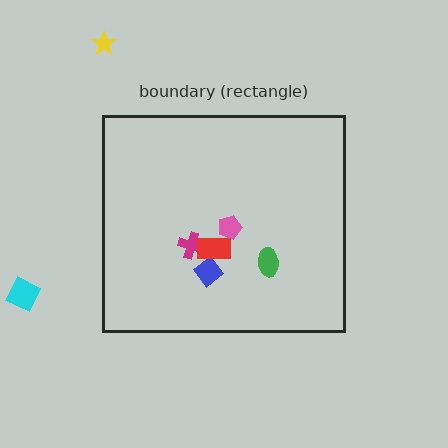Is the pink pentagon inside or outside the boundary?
Inside.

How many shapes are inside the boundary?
5 inside, 2 outside.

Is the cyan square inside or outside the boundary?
Outside.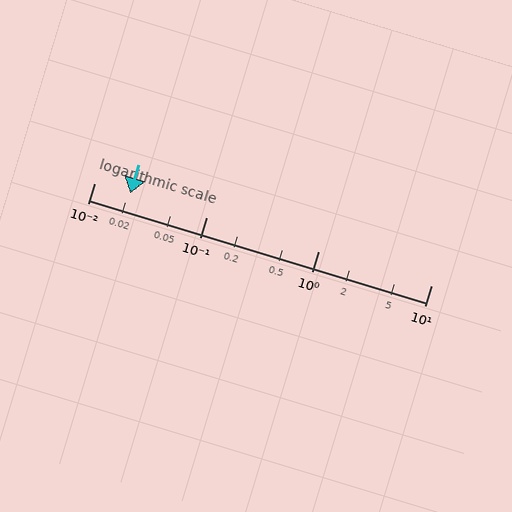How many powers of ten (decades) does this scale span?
The scale spans 3 decades, from 0.01 to 10.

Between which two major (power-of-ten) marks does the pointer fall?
The pointer is between 0.01 and 0.1.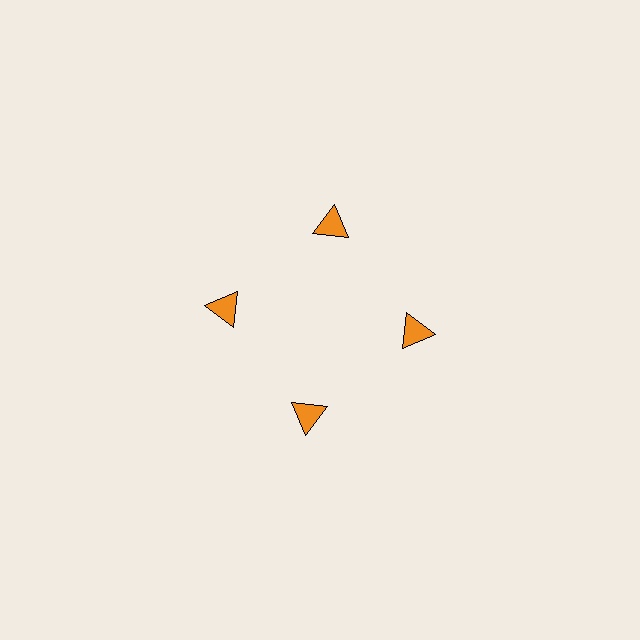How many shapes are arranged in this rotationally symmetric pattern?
There are 4 shapes, arranged in 4 groups of 1.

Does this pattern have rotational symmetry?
Yes, this pattern has 4-fold rotational symmetry. It looks the same after rotating 90 degrees around the center.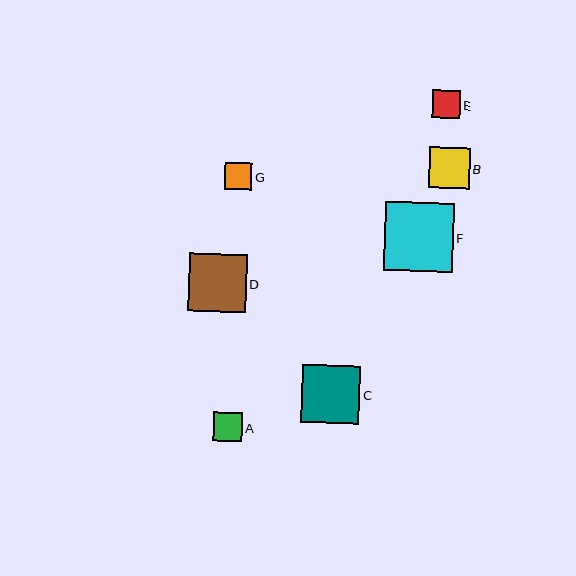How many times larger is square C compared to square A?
Square C is approximately 2.0 times the size of square A.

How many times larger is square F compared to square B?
Square F is approximately 1.7 times the size of square B.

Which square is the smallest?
Square G is the smallest with a size of approximately 27 pixels.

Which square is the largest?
Square F is the largest with a size of approximately 69 pixels.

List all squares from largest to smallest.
From largest to smallest: F, C, D, B, A, E, G.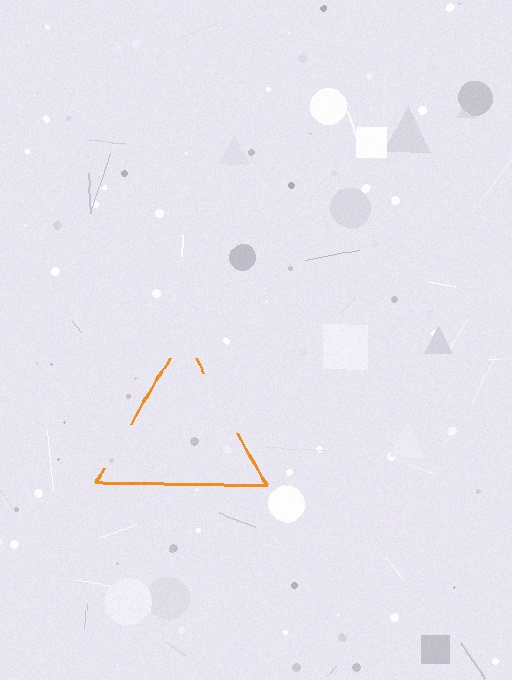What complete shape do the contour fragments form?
The contour fragments form a triangle.